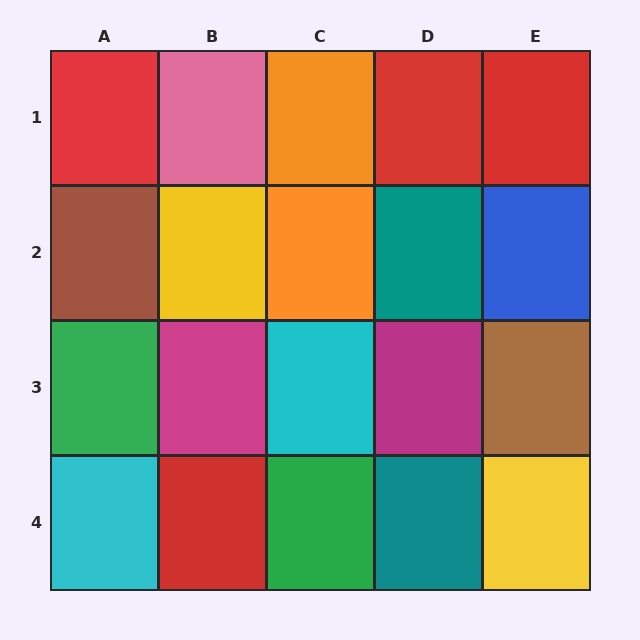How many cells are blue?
1 cell is blue.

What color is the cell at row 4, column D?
Teal.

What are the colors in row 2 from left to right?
Brown, yellow, orange, teal, blue.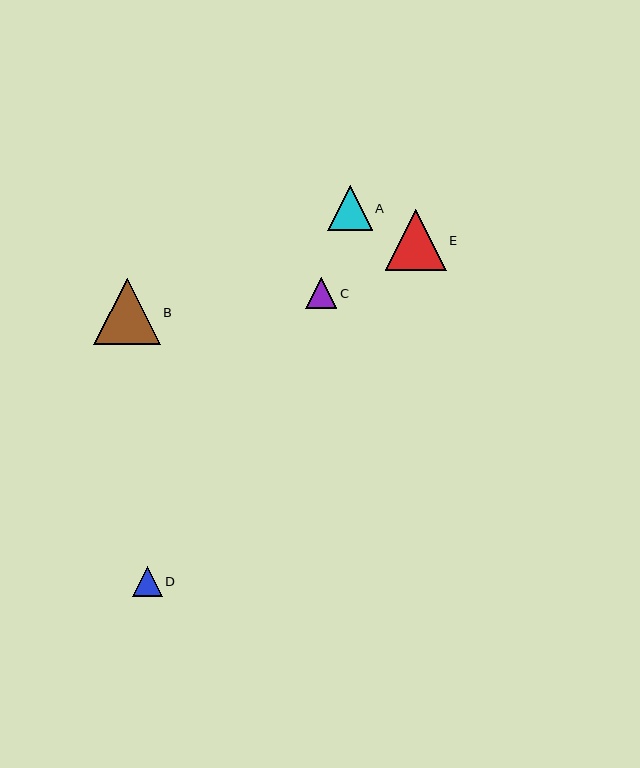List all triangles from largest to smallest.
From largest to smallest: B, E, A, C, D.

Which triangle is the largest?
Triangle B is the largest with a size of approximately 67 pixels.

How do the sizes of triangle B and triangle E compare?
Triangle B and triangle E are approximately the same size.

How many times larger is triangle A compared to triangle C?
Triangle A is approximately 1.4 times the size of triangle C.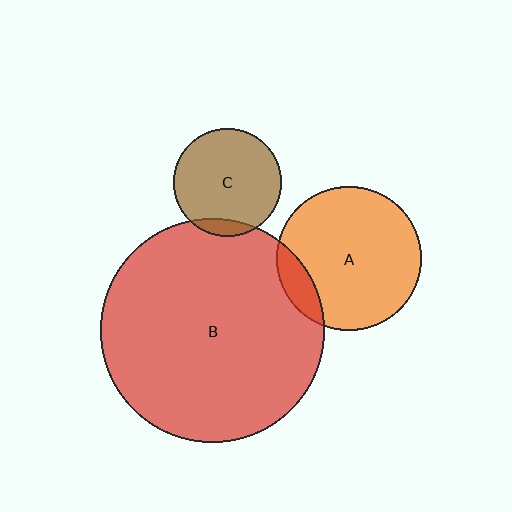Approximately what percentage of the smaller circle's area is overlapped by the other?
Approximately 10%.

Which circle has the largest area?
Circle B (red).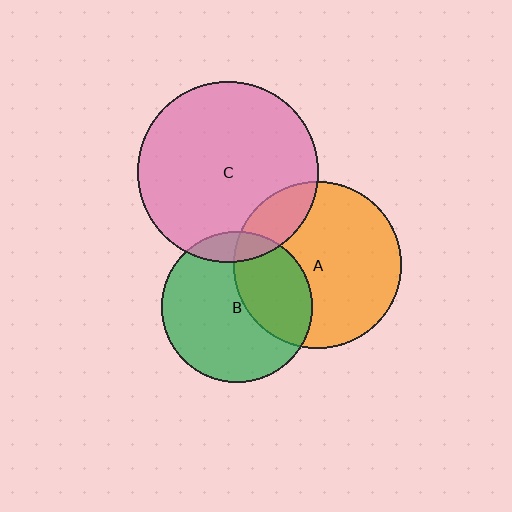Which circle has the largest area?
Circle C (pink).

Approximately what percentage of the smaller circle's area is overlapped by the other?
Approximately 35%.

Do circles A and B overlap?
Yes.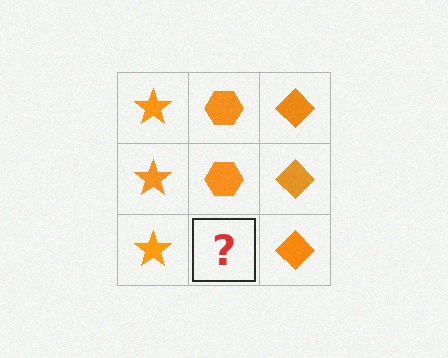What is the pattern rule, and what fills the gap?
The rule is that each column has a consistent shape. The gap should be filled with an orange hexagon.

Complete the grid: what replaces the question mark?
The question mark should be replaced with an orange hexagon.